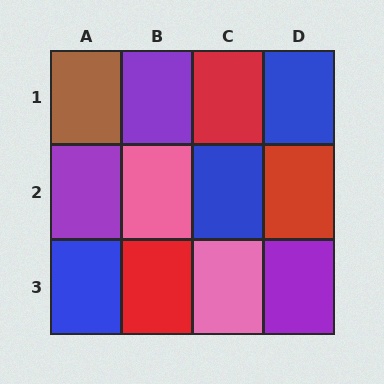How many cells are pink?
2 cells are pink.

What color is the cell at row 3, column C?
Pink.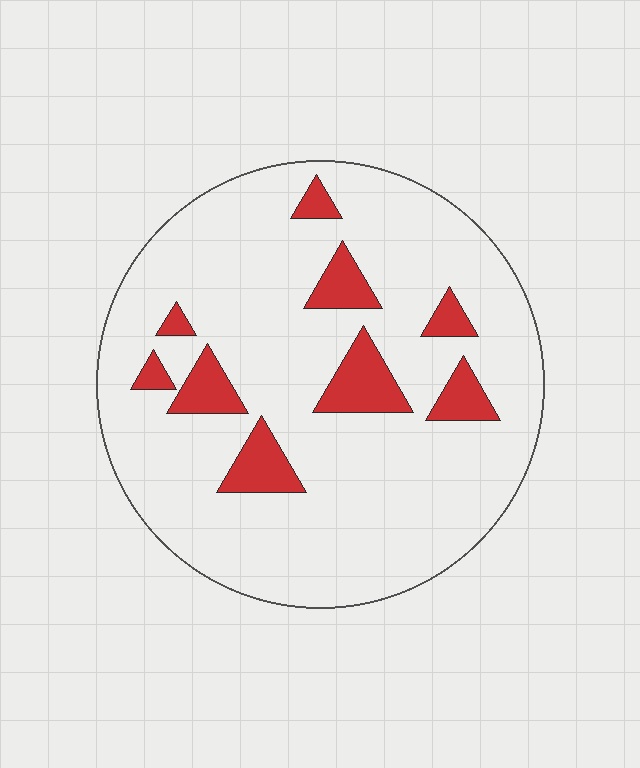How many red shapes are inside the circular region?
9.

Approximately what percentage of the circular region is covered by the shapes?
Approximately 15%.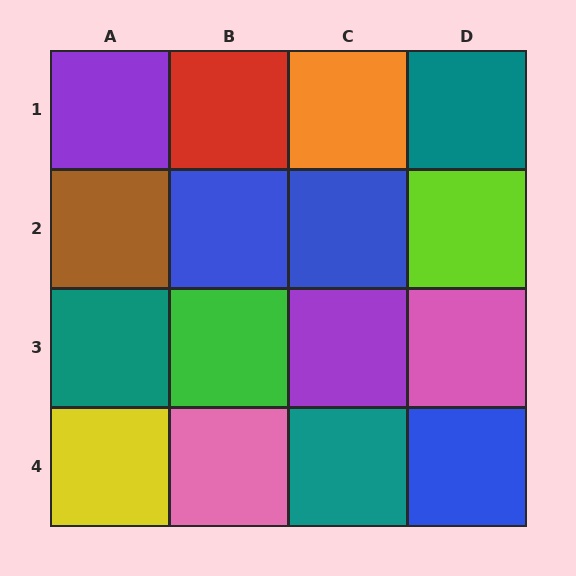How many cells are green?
1 cell is green.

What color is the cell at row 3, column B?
Green.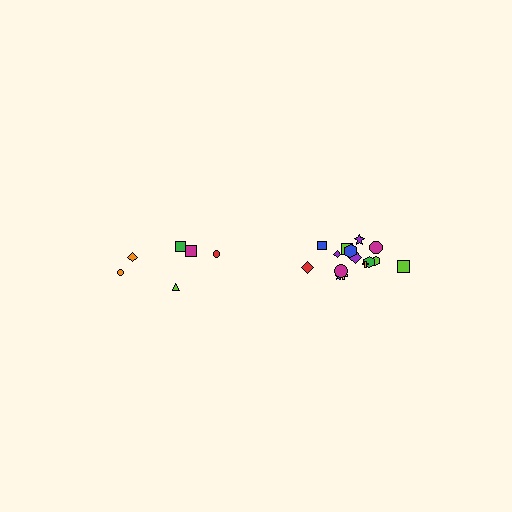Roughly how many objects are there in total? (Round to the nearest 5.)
Roughly 20 objects in total.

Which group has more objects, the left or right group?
The right group.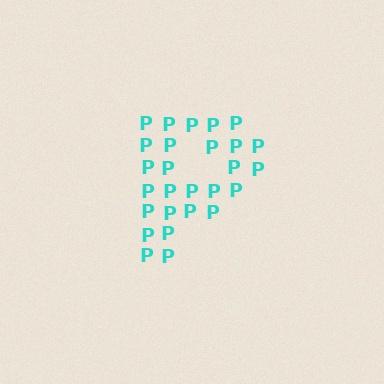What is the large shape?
The large shape is the letter P.